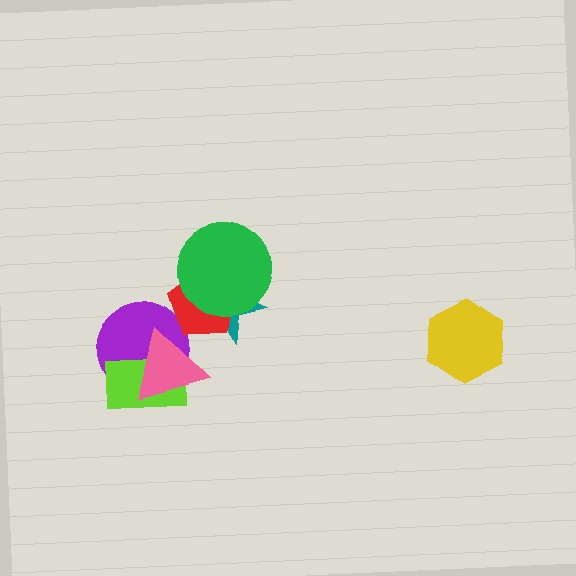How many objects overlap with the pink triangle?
2 objects overlap with the pink triangle.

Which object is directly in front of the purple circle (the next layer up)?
The lime rectangle is directly in front of the purple circle.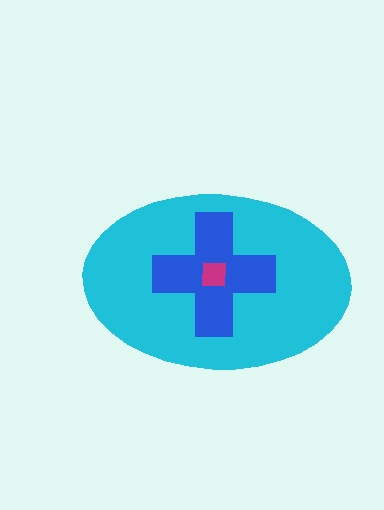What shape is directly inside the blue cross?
The magenta square.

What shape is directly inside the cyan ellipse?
The blue cross.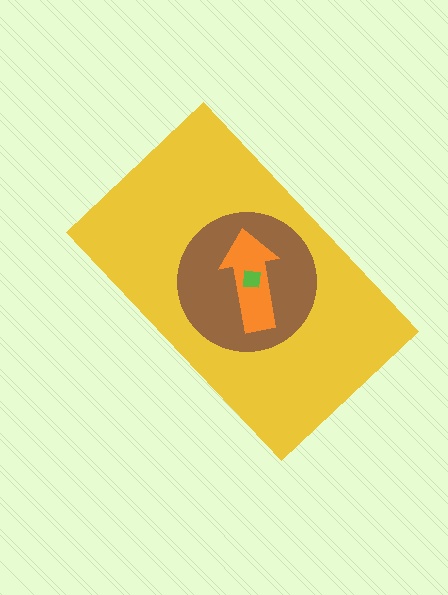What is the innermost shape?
The lime square.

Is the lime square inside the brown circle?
Yes.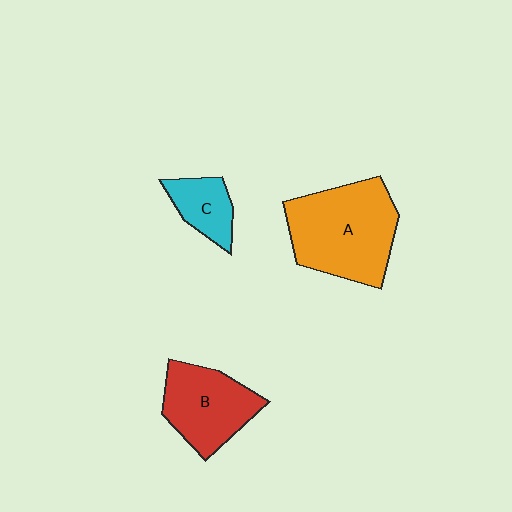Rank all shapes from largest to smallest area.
From largest to smallest: A (orange), B (red), C (cyan).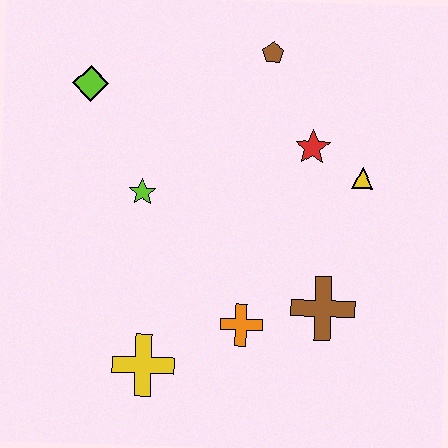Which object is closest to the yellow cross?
The orange cross is closest to the yellow cross.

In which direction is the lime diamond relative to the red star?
The lime diamond is to the left of the red star.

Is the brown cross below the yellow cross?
No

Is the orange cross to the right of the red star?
No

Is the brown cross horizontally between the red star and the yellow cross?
No